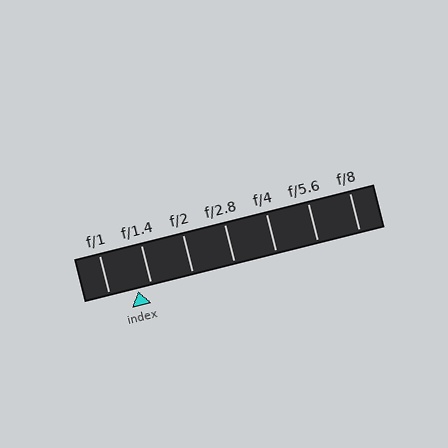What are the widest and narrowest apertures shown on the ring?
The widest aperture shown is f/1 and the narrowest is f/8.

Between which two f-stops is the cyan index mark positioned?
The index mark is between f/1 and f/1.4.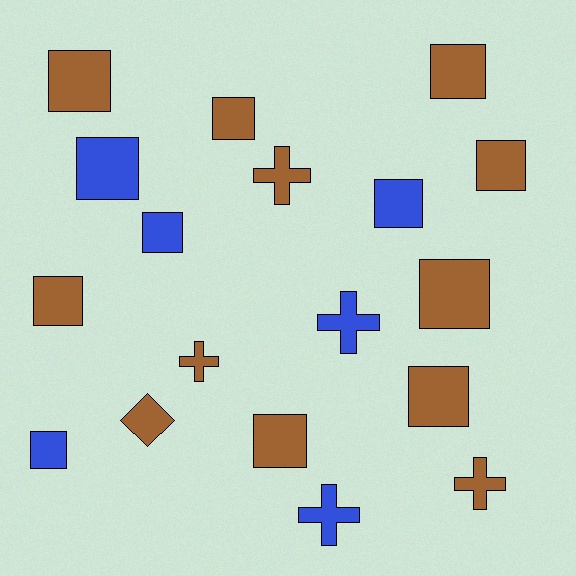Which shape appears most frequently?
Square, with 12 objects.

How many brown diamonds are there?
There is 1 brown diamond.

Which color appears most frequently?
Brown, with 12 objects.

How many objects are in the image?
There are 18 objects.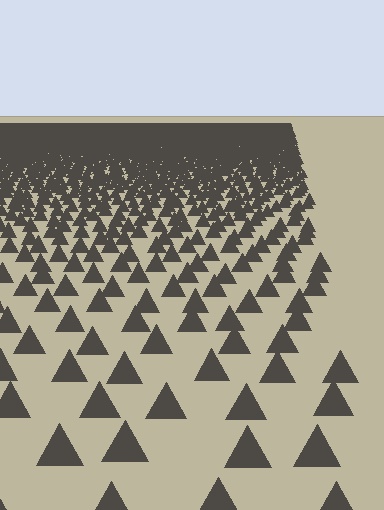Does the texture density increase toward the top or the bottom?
Density increases toward the top.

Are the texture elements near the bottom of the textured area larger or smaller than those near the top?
Larger. Near the bottom, elements are closer to the viewer and appear at a bigger on-screen size.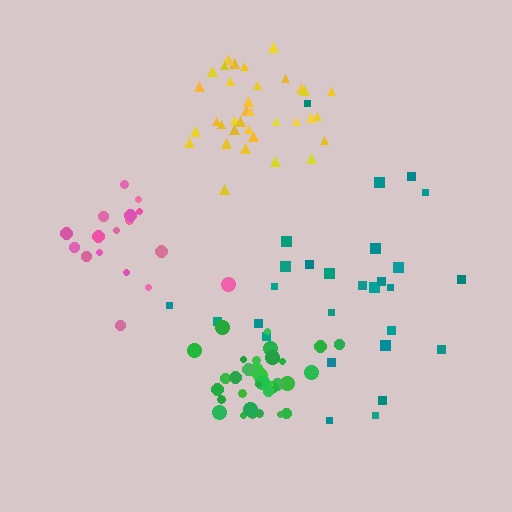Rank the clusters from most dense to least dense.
green, yellow, pink, teal.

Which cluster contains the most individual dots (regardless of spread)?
Yellow (35).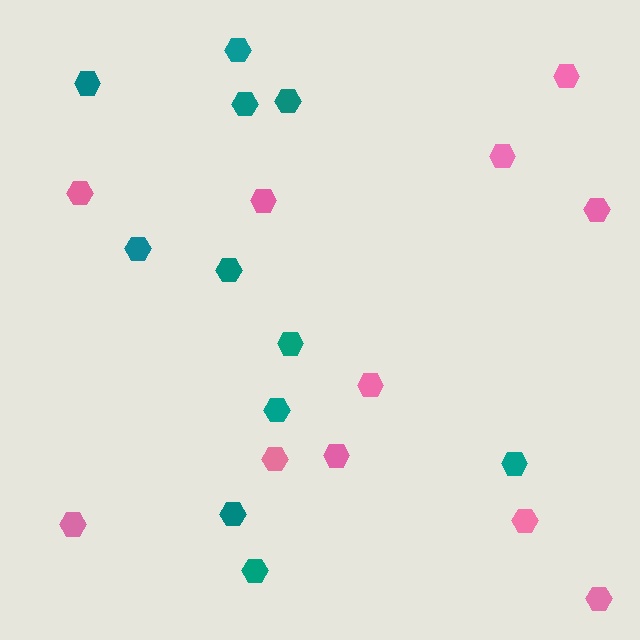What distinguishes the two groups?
There are 2 groups: one group of teal hexagons (11) and one group of pink hexagons (11).